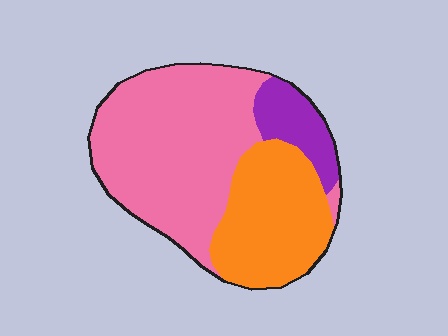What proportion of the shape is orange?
Orange takes up between a sixth and a third of the shape.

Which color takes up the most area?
Pink, at roughly 55%.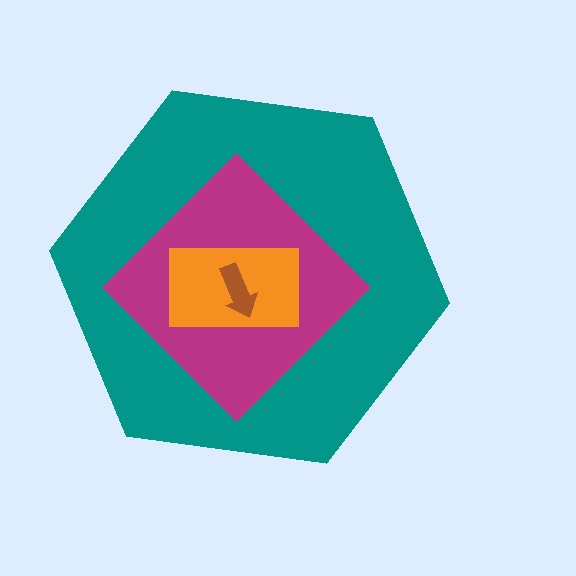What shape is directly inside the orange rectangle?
The brown arrow.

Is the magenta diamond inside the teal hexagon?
Yes.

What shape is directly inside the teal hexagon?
The magenta diamond.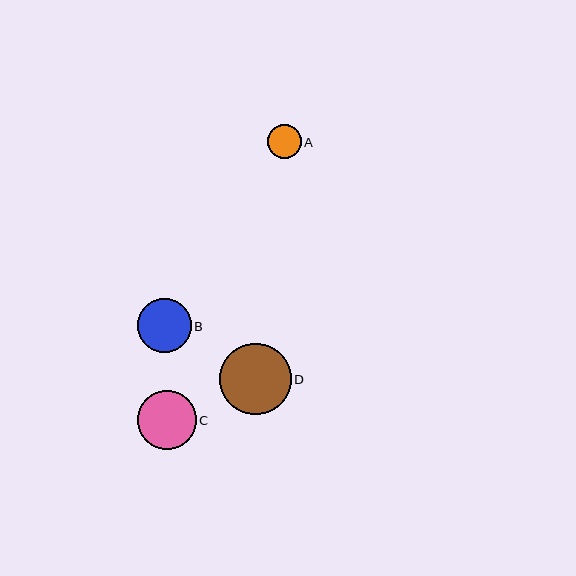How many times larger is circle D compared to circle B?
Circle D is approximately 1.3 times the size of circle B.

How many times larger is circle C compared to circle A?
Circle C is approximately 1.7 times the size of circle A.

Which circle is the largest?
Circle D is the largest with a size of approximately 71 pixels.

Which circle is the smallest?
Circle A is the smallest with a size of approximately 34 pixels.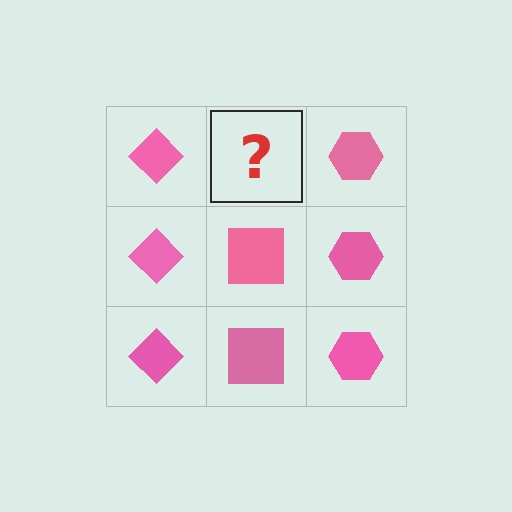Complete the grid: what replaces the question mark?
The question mark should be replaced with a pink square.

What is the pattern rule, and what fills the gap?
The rule is that each column has a consistent shape. The gap should be filled with a pink square.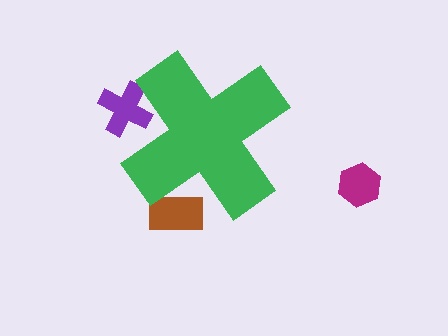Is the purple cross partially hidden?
Yes, the purple cross is partially hidden behind the green cross.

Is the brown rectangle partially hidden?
Yes, the brown rectangle is partially hidden behind the green cross.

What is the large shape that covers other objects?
A green cross.